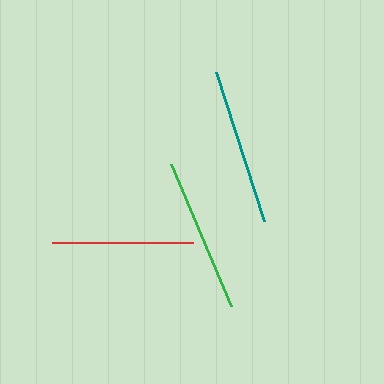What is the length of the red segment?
The red segment is approximately 141 pixels long.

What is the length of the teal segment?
The teal segment is approximately 156 pixels long.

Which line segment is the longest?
The teal line is the longest at approximately 156 pixels.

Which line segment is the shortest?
The red line is the shortest at approximately 141 pixels.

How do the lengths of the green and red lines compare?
The green and red lines are approximately the same length.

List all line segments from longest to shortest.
From longest to shortest: teal, green, red.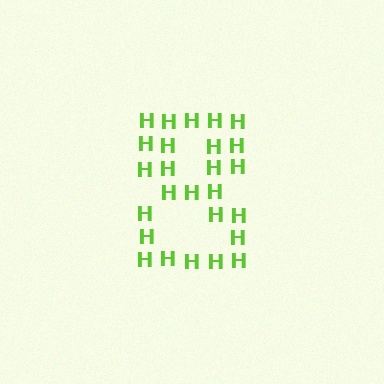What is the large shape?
The large shape is the digit 8.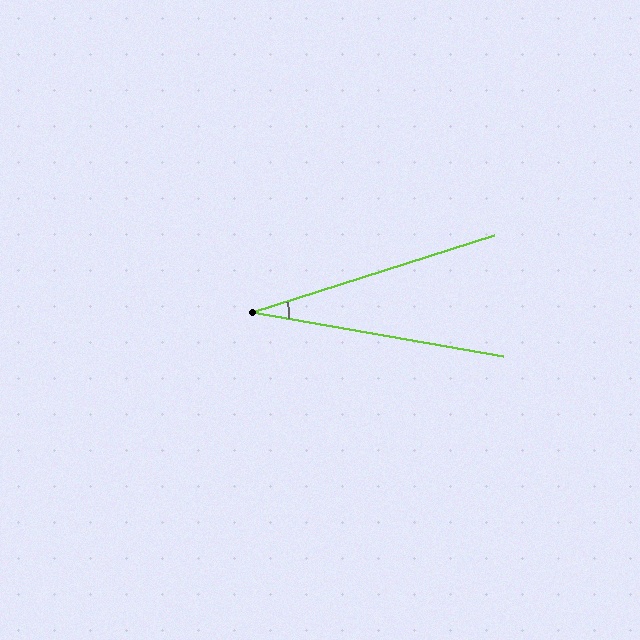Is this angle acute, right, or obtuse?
It is acute.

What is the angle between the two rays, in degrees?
Approximately 28 degrees.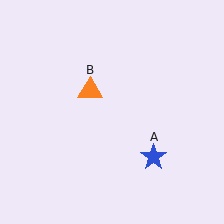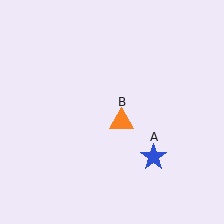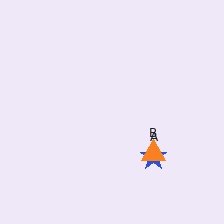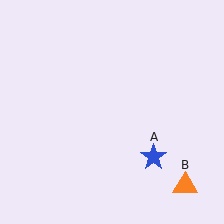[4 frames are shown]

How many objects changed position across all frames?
1 object changed position: orange triangle (object B).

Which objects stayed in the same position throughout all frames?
Blue star (object A) remained stationary.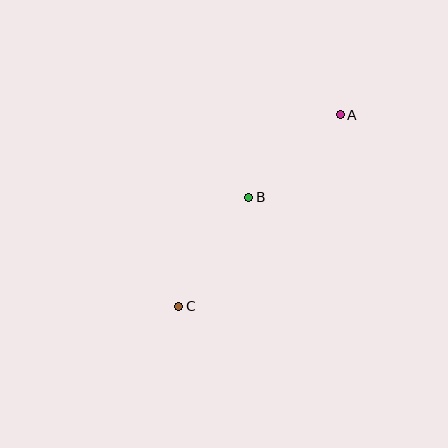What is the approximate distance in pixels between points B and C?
The distance between B and C is approximately 130 pixels.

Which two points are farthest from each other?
Points A and C are farthest from each other.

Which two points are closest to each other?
Points A and B are closest to each other.